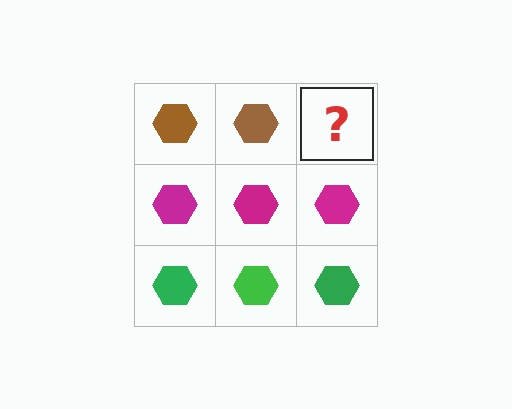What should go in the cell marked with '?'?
The missing cell should contain a brown hexagon.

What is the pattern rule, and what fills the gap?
The rule is that each row has a consistent color. The gap should be filled with a brown hexagon.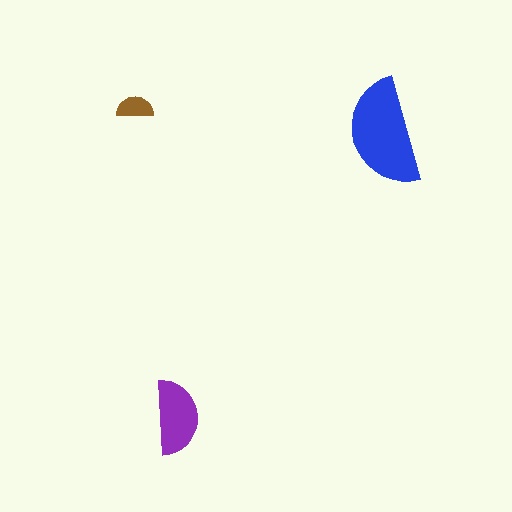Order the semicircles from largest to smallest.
the blue one, the purple one, the brown one.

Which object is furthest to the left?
The brown semicircle is leftmost.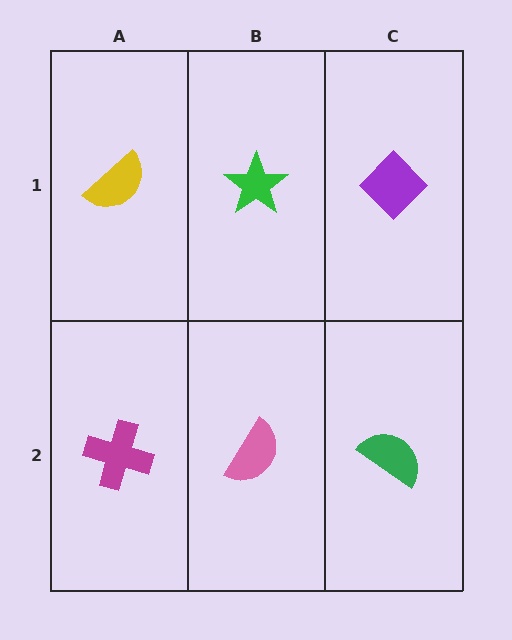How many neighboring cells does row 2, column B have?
3.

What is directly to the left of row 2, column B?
A magenta cross.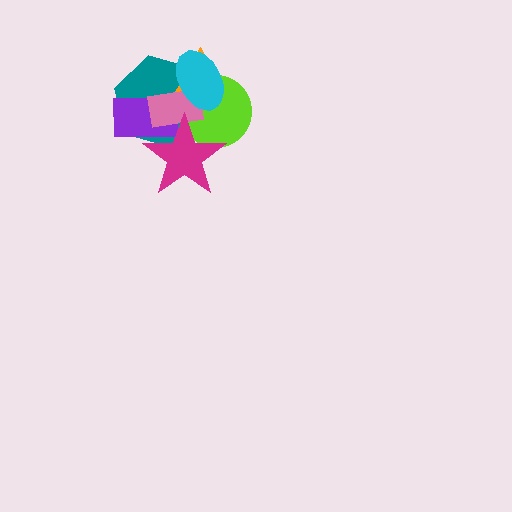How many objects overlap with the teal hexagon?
6 objects overlap with the teal hexagon.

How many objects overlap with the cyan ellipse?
4 objects overlap with the cyan ellipse.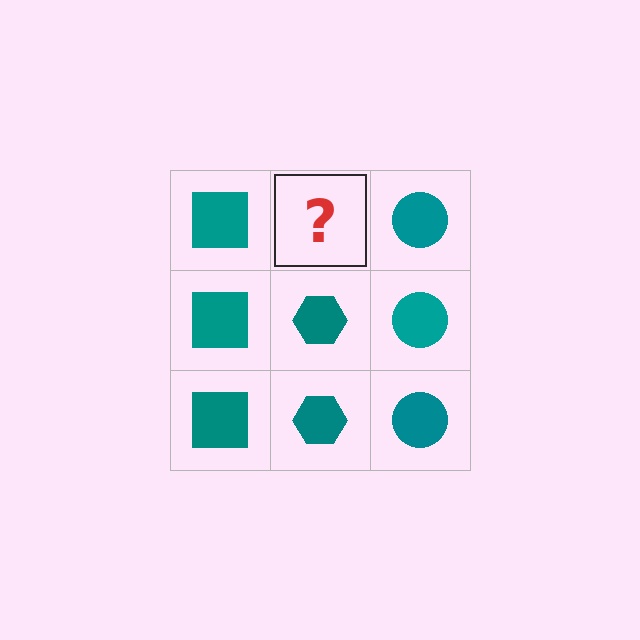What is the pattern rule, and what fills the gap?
The rule is that each column has a consistent shape. The gap should be filled with a teal hexagon.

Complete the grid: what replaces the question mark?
The question mark should be replaced with a teal hexagon.